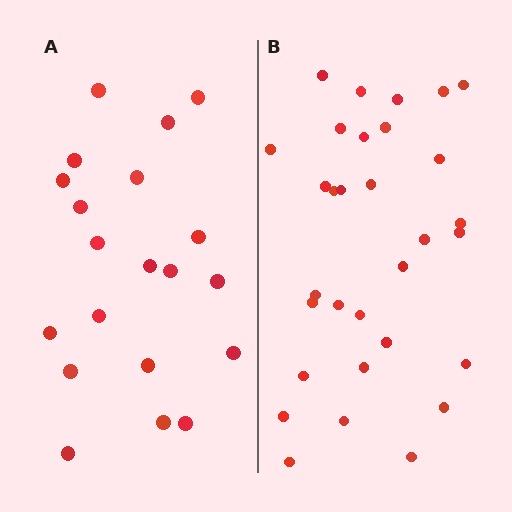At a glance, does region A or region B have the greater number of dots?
Region B (the right region) has more dots.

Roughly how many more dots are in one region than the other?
Region B has roughly 12 or so more dots than region A.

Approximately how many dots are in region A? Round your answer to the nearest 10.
About 20 dots.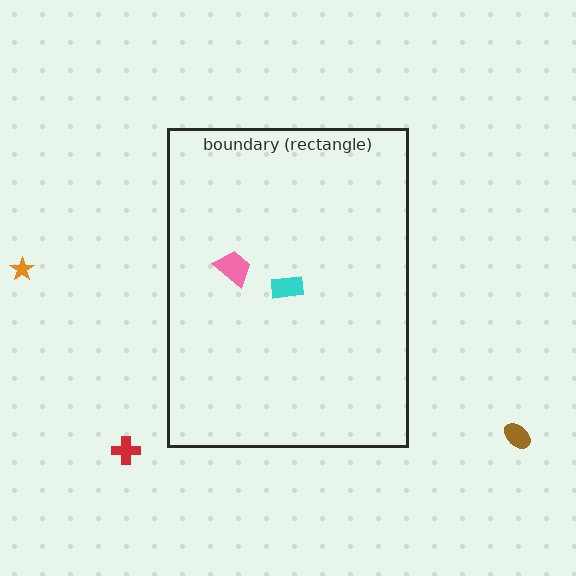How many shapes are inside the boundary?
2 inside, 3 outside.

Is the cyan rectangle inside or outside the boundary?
Inside.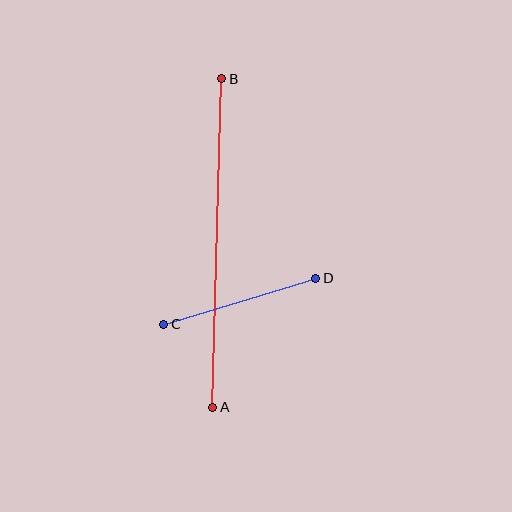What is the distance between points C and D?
The distance is approximately 158 pixels.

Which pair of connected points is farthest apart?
Points A and B are farthest apart.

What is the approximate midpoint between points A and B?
The midpoint is at approximately (217, 243) pixels.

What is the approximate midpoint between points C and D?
The midpoint is at approximately (240, 301) pixels.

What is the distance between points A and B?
The distance is approximately 329 pixels.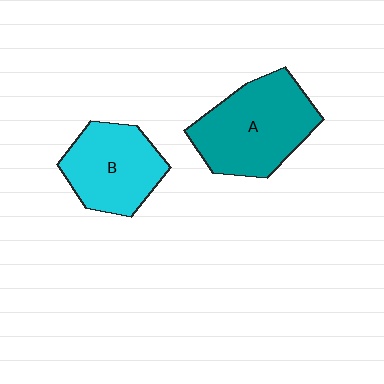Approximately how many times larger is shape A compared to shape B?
Approximately 1.3 times.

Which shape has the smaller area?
Shape B (cyan).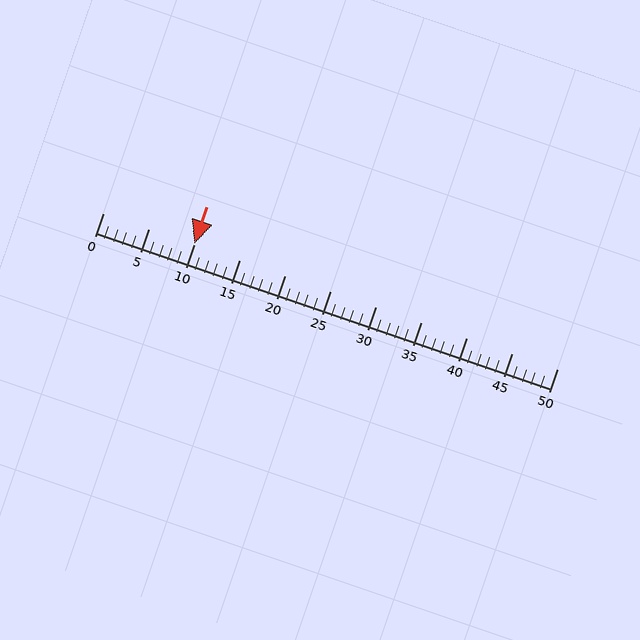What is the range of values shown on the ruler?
The ruler shows values from 0 to 50.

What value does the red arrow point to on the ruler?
The red arrow points to approximately 10.